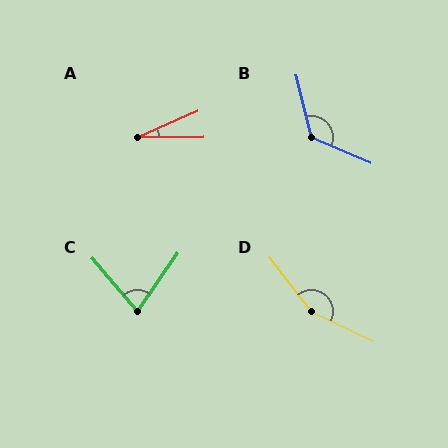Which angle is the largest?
D, at approximately 153 degrees.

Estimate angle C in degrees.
Approximately 75 degrees.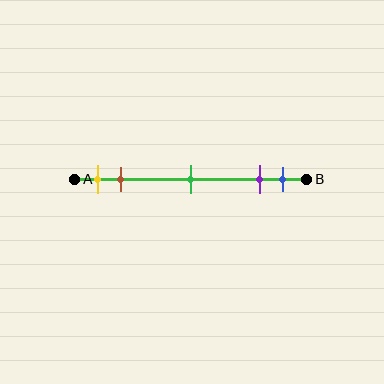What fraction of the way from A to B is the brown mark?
The brown mark is approximately 20% (0.2) of the way from A to B.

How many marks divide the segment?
There are 5 marks dividing the segment.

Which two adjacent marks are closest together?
The purple and blue marks are the closest adjacent pair.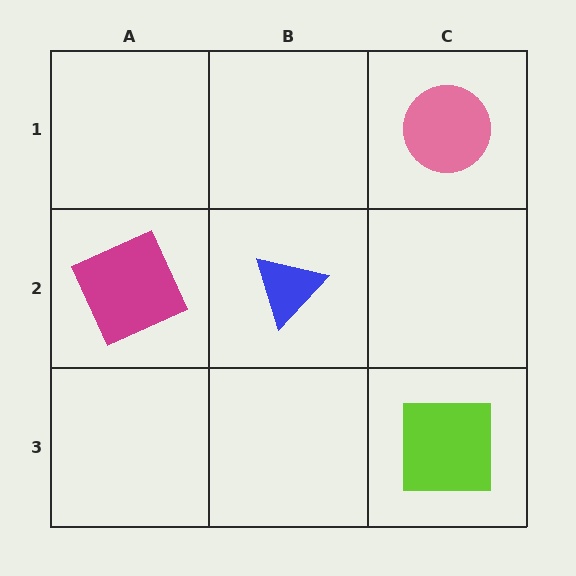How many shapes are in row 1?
1 shape.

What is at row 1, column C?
A pink circle.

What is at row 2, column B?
A blue triangle.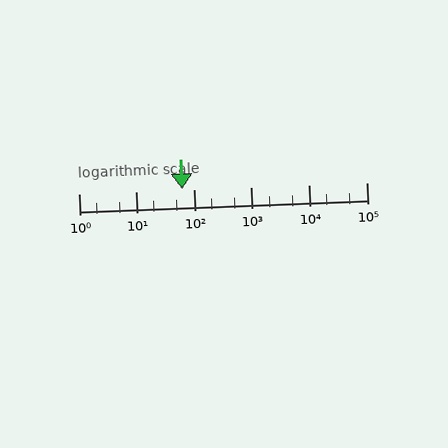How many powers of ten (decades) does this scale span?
The scale spans 5 decades, from 1 to 100000.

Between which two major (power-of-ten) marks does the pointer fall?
The pointer is between 10 and 100.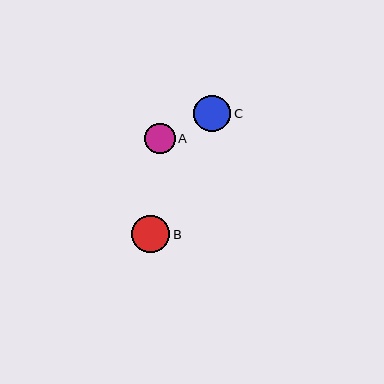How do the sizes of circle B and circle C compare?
Circle B and circle C are approximately the same size.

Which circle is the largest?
Circle B is the largest with a size of approximately 38 pixels.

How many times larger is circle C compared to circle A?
Circle C is approximately 1.2 times the size of circle A.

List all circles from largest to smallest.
From largest to smallest: B, C, A.